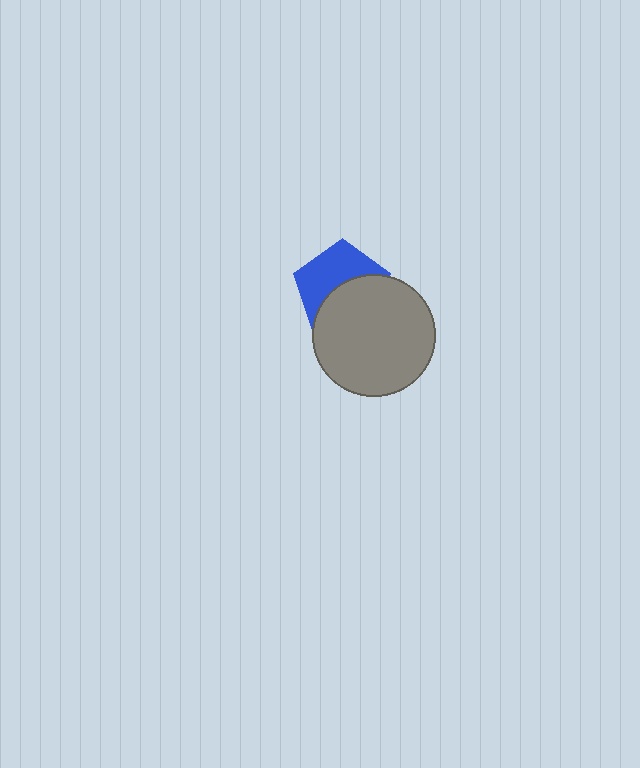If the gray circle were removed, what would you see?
You would see the complete blue pentagon.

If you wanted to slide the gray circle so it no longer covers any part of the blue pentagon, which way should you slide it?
Slide it down — that is the most direct way to separate the two shapes.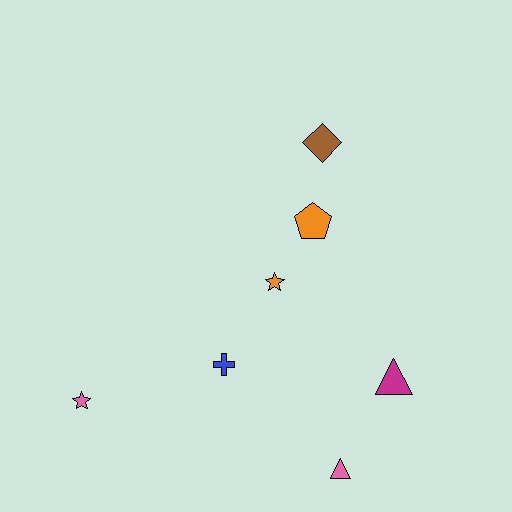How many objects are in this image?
There are 7 objects.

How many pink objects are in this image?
There are 2 pink objects.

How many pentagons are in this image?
There is 1 pentagon.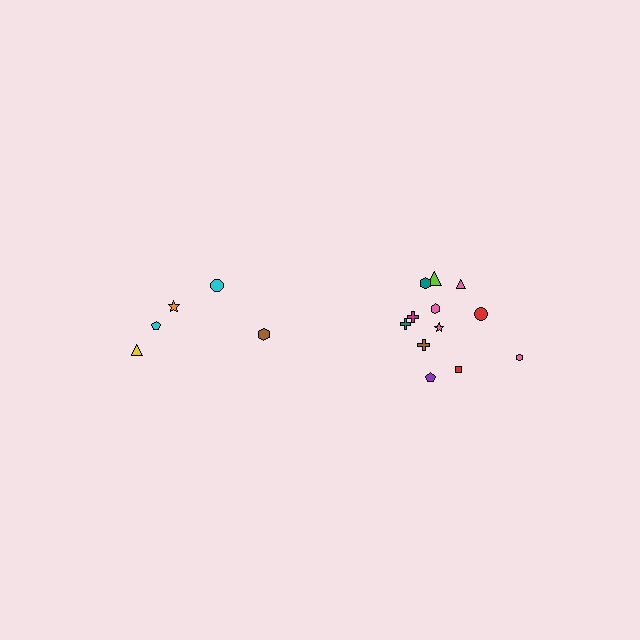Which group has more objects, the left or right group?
The right group.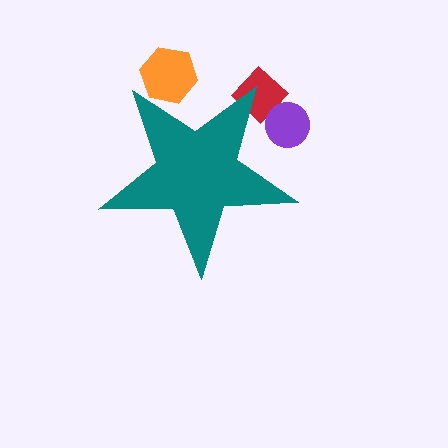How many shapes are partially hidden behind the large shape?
3 shapes are partially hidden.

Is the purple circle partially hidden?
Yes, the purple circle is partially hidden behind the teal star.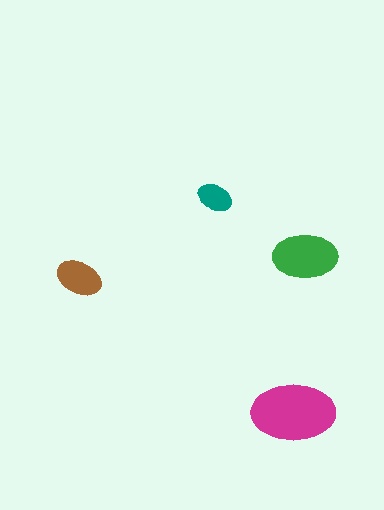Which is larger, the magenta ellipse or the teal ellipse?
The magenta one.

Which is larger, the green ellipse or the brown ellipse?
The green one.